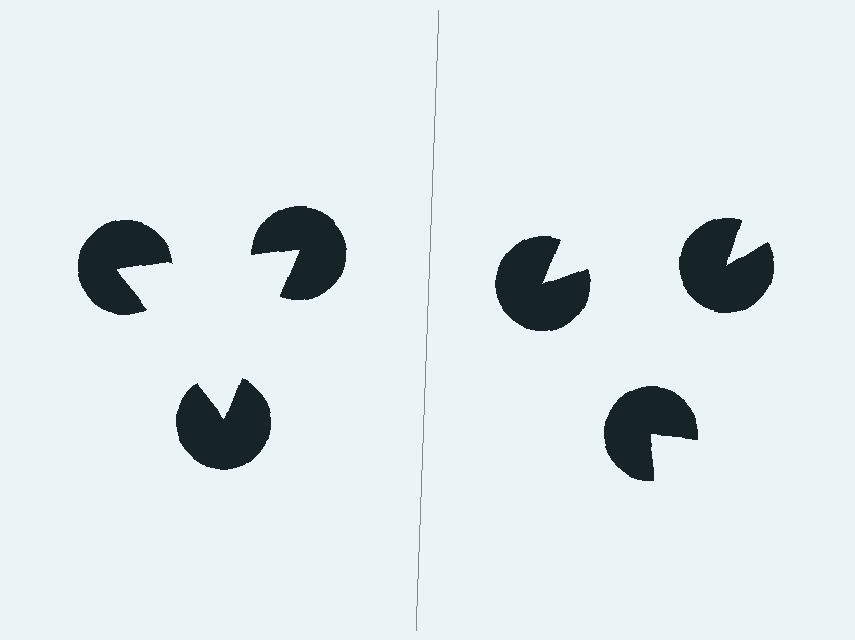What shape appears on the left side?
An illusory triangle.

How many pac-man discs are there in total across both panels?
6 — 3 on each side.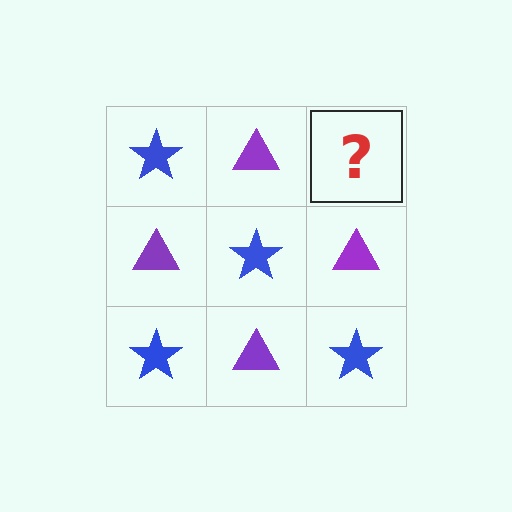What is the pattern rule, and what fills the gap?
The rule is that it alternates blue star and purple triangle in a checkerboard pattern. The gap should be filled with a blue star.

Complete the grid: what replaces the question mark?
The question mark should be replaced with a blue star.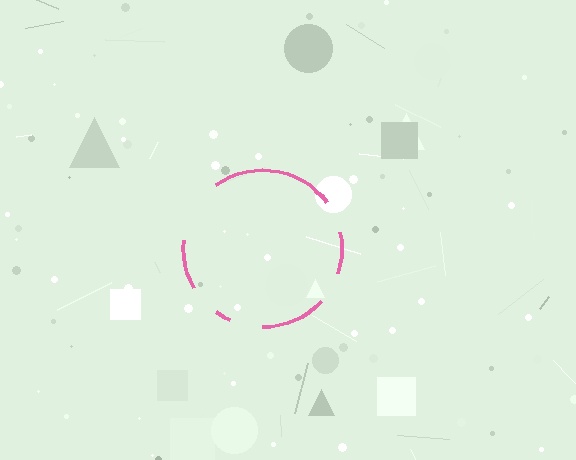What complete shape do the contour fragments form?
The contour fragments form a circle.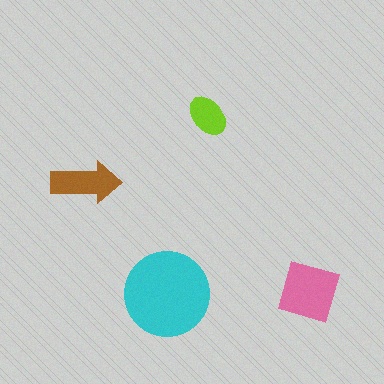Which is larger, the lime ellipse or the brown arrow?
The brown arrow.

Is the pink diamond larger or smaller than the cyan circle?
Smaller.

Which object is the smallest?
The lime ellipse.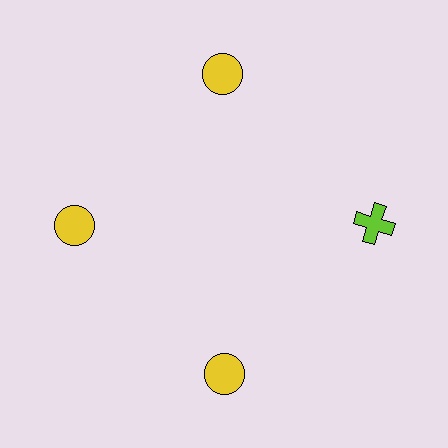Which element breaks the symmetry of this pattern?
The lime cross at roughly the 3 o'clock position breaks the symmetry. All other shapes are yellow circles.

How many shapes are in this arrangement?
There are 4 shapes arranged in a ring pattern.